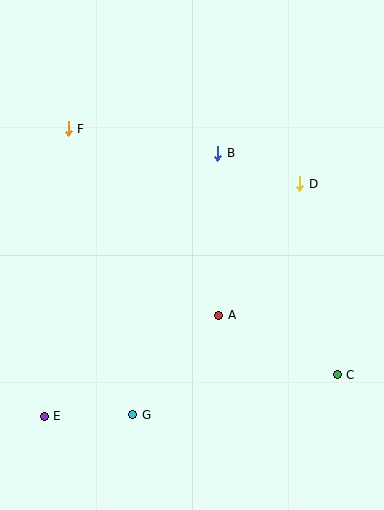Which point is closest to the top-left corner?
Point F is closest to the top-left corner.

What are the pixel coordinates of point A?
Point A is at (219, 315).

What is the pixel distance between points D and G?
The distance between D and G is 285 pixels.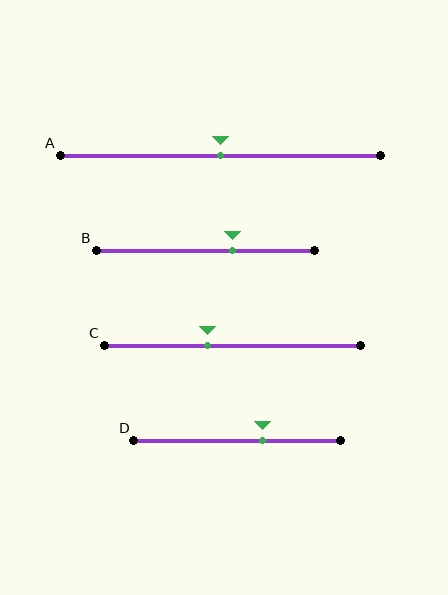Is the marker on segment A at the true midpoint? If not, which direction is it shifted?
Yes, the marker on segment A is at the true midpoint.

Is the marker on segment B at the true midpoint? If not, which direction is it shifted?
No, the marker on segment B is shifted to the right by about 12% of the segment length.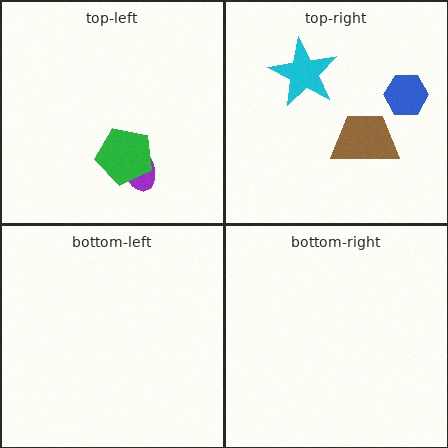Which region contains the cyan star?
The top-right region.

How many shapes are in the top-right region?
3.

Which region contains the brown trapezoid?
The top-right region.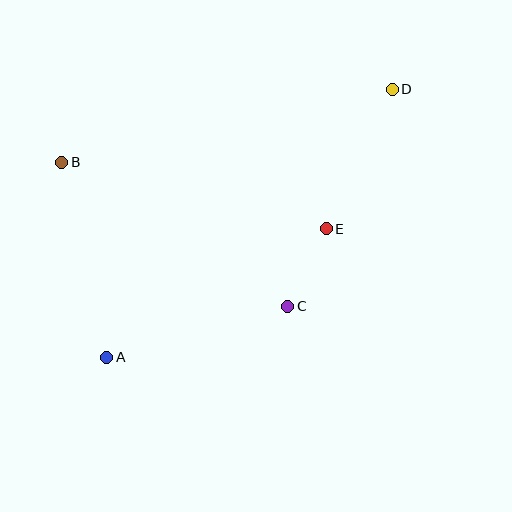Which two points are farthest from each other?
Points A and D are farthest from each other.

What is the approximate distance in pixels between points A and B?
The distance between A and B is approximately 200 pixels.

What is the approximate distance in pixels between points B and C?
The distance between B and C is approximately 268 pixels.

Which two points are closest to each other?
Points C and E are closest to each other.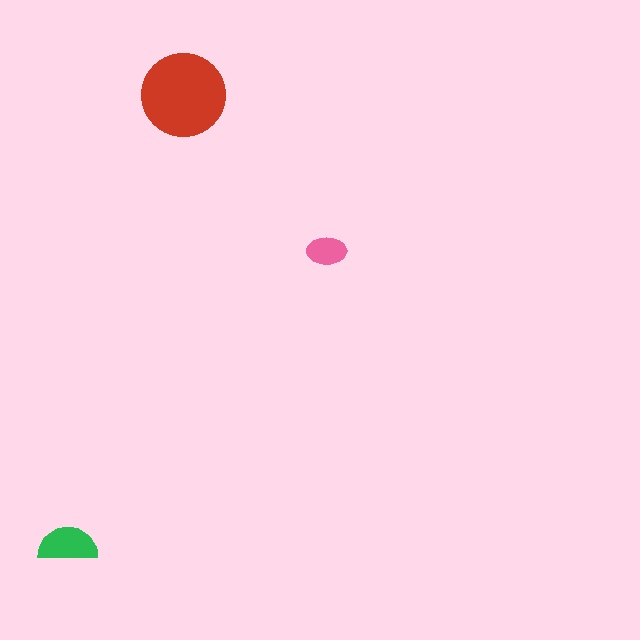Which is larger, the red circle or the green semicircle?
The red circle.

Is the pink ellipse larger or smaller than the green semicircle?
Smaller.